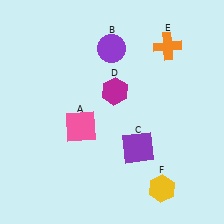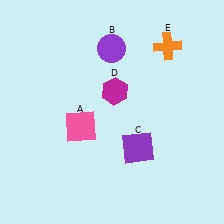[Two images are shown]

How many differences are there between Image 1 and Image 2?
There is 1 difference between the two images.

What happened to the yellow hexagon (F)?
The yellow hexagon (F) was removed in Image 2. It was in the bottom-right area of Image 1.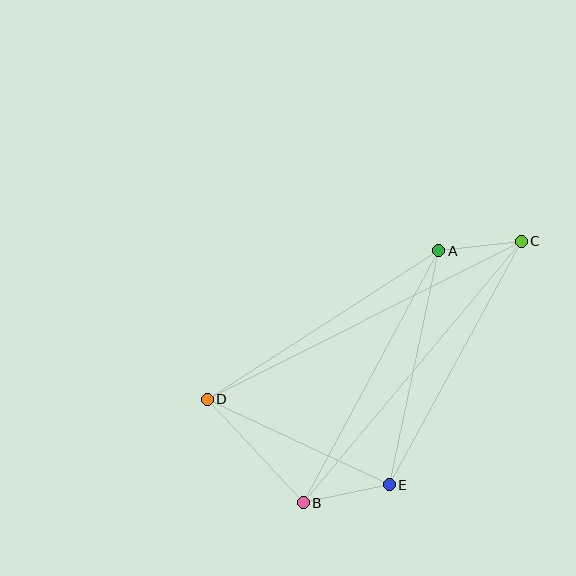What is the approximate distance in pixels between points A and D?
The distance between A and D is approximately 275 pixels.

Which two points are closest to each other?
Points A and C are closest to each other.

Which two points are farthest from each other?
Points C and D are farthest from each other.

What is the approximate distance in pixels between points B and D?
The distance between B and D is approximately 141 pixels.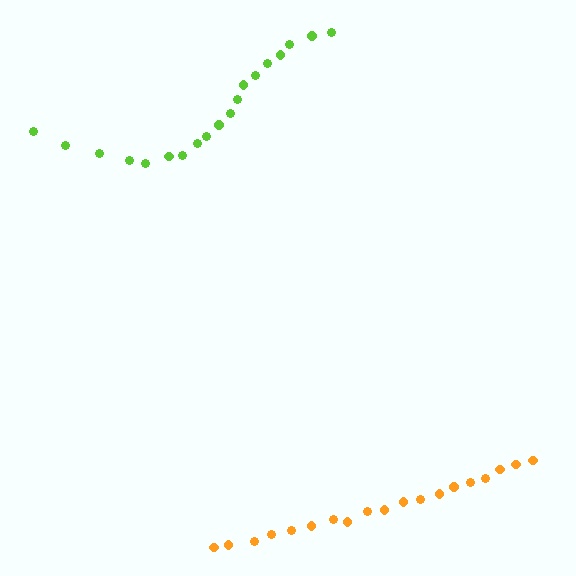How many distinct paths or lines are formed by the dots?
There are 2 distinct paths.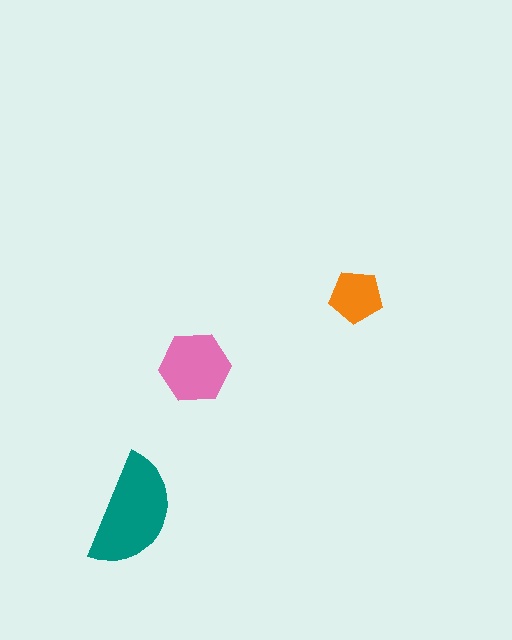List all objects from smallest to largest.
The orange pentagon, the pink hexagon, the teal semicircle.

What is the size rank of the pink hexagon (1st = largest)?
2nd.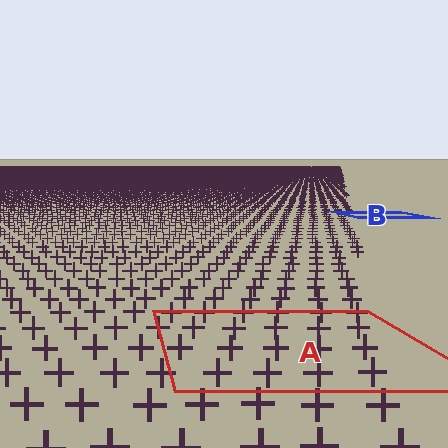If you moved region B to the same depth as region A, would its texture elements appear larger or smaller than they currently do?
They would appear larger. At a closer depth, the same texture elements are projected at a bigger on-screen size.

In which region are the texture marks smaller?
The texture marks are smaller in region B, because it is farther away.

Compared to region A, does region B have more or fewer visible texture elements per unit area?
Region B has more texture elements per unit area — they are packed more densely because it is farther away.